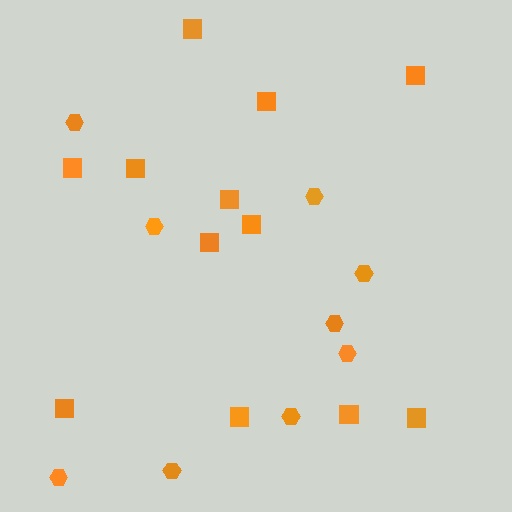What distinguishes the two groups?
There are 2 groups: one group of hexagons (9) and one group of squares (12).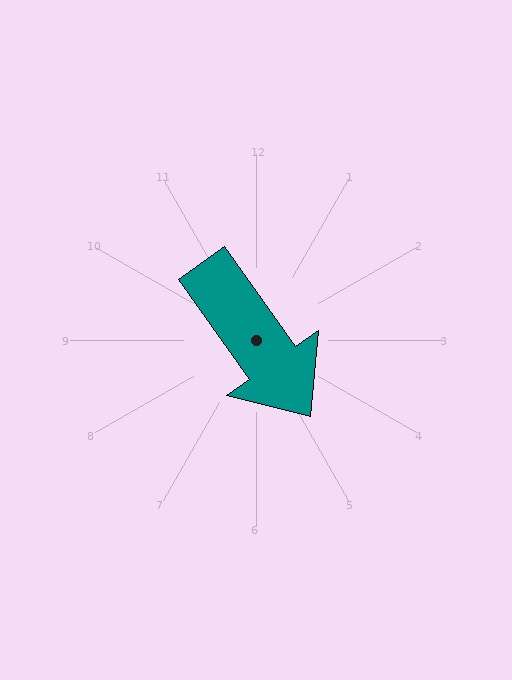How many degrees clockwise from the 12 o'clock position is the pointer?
Approximately 144 degrees.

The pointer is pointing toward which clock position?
Roughly 5 o'clock.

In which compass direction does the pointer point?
Southeast.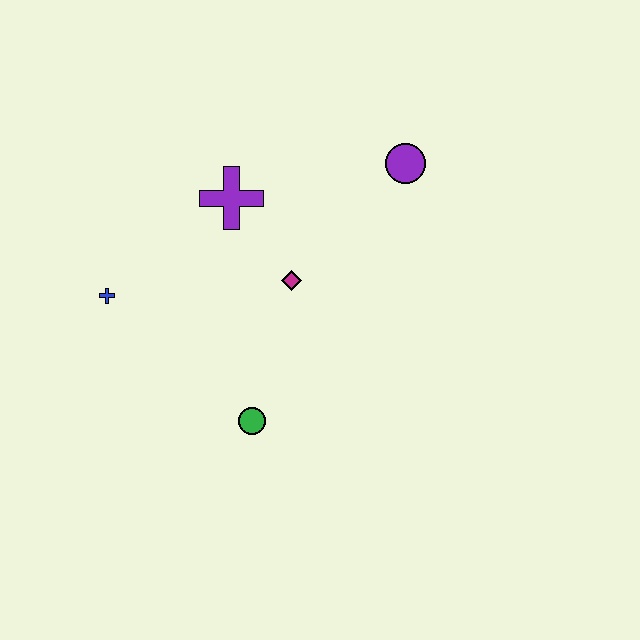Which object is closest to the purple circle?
The magenta diamond is closest to the purple circle.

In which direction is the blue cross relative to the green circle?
The blue cross is to the left of the green circle.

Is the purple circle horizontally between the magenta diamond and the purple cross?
No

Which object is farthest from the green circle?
The purple circle is farthest from the green circle.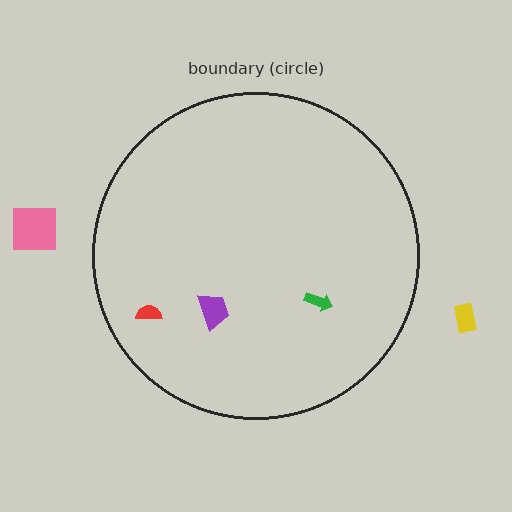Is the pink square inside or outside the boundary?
Outside.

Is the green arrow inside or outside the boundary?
Inside.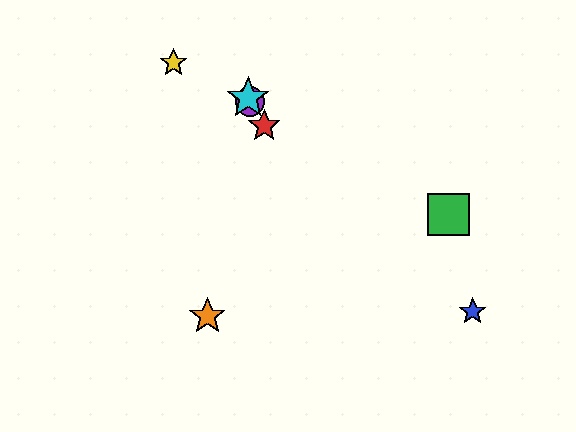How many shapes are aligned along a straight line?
3 shapes (the red star, the purple circle, the cyan star) are aligned along a straight line.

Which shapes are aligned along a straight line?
The red star, the purple circle, the cyan star are aligned along a straight line.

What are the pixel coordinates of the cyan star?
The cyan star is at (248, 98).